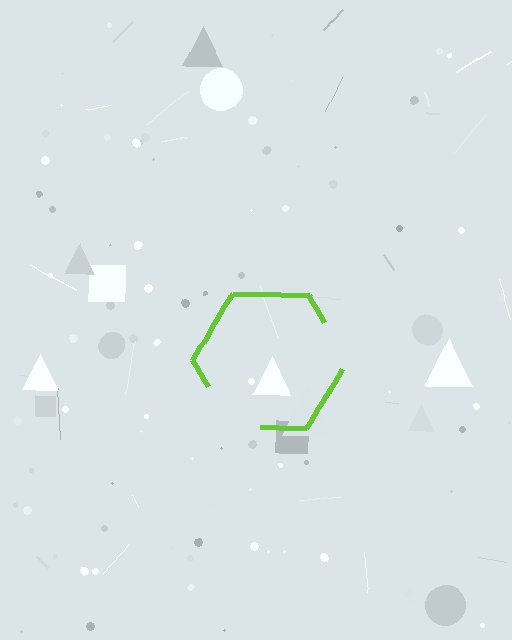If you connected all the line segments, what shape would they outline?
They would outline a hexagon.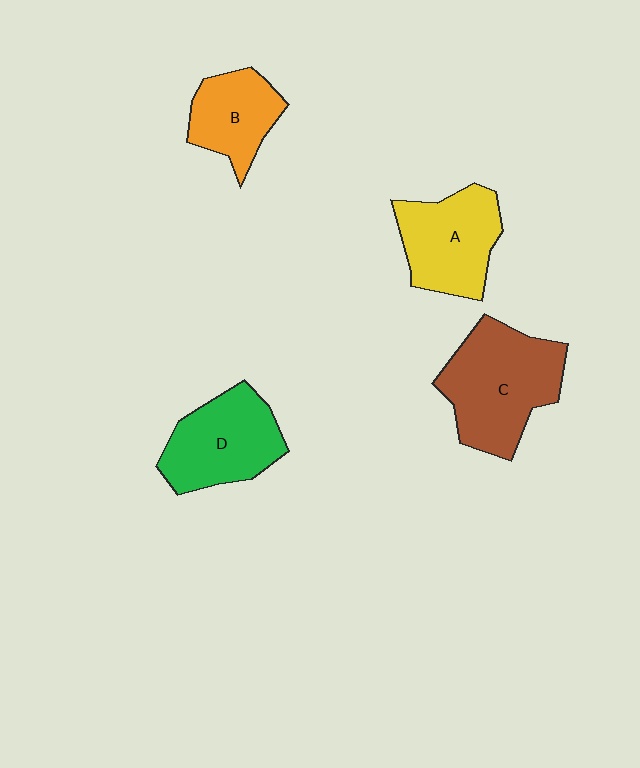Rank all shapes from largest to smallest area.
From largest to smallest: C (brown), D (green), A (yellow), B (orange).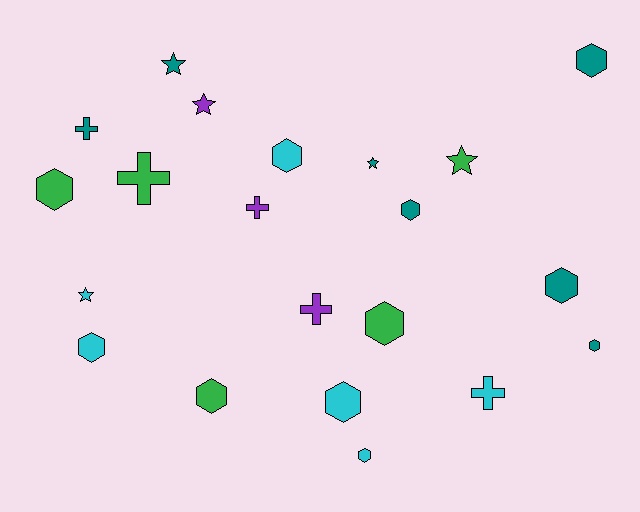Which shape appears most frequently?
Hexagon, with 11 objects.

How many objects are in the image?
There are 21 objects.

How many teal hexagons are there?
There are 4 teal hexagons.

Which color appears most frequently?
Teal, with 7 objects.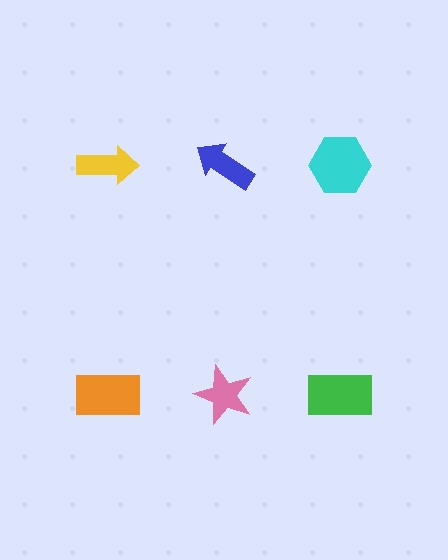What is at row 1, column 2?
A blue arrow.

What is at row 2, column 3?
A green rectangle.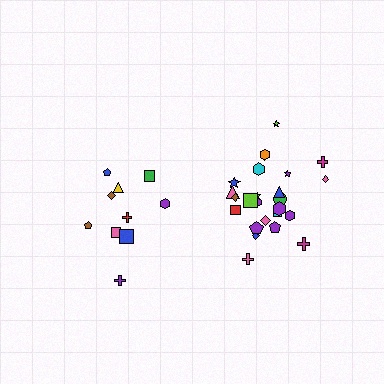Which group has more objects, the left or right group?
The right group.